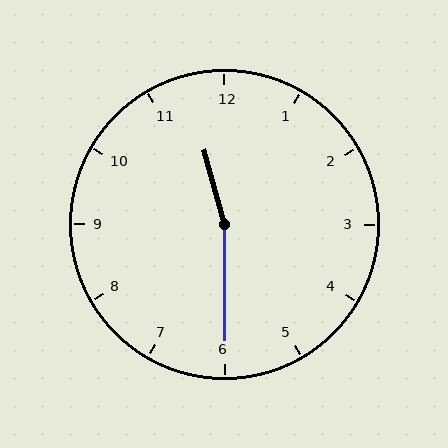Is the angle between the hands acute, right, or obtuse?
It is obtuse.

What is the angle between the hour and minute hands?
Approximately 165 degrees.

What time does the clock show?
11:30.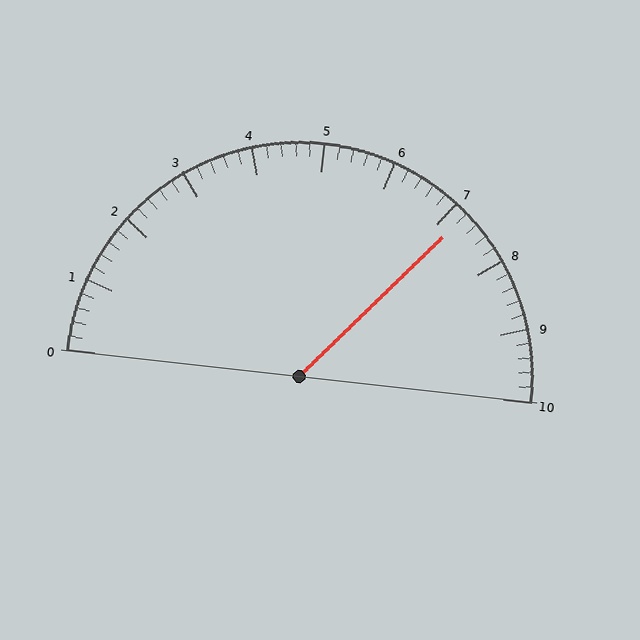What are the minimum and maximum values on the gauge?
The gauge ranges from 0 to 10.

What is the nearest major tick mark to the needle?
The nearest major tick mark is 7.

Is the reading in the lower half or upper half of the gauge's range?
The reading is in the upper half of the range (0 to 10).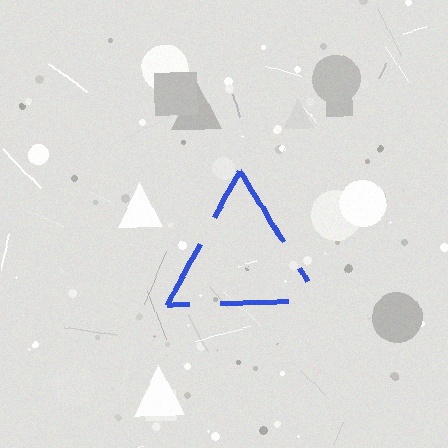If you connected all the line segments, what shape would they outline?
They would outline a triangle.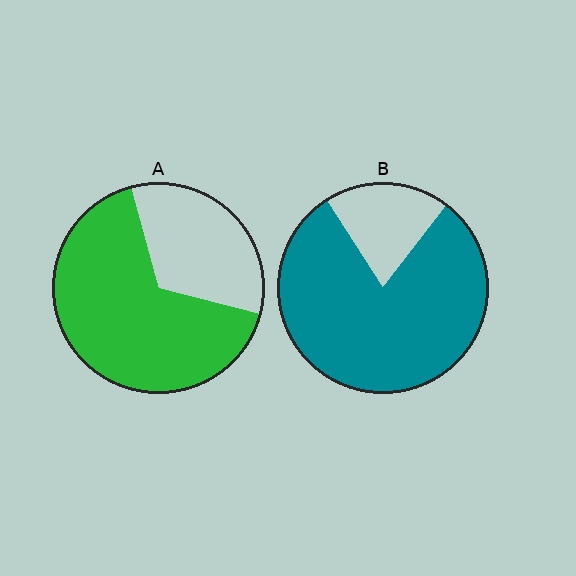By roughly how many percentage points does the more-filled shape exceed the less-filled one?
By roughly 15 percentage points (B over A).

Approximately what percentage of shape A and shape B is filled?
A is approximately 65% and B is approximately 80%.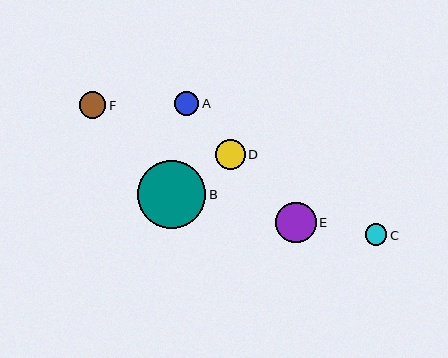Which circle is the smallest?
Circle C is the smallest with a size of approximately 21 pixels.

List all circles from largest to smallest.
From largest to smallest: B, E, D, F, A, C.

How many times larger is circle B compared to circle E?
Circle B is approximately 1.7 times the size of circle E.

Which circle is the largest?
Circle B is the largest with a size of approximately 68 pixels.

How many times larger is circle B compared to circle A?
Circle B is approximately 2.8 times the size of circle A.